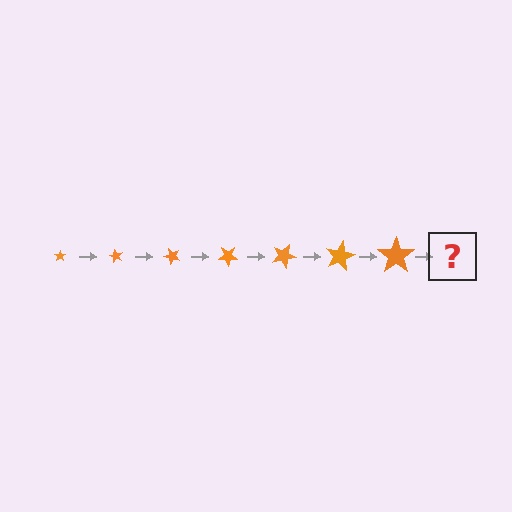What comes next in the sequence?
The next element should be a star, larger than the previous one and rotated 420 degrees from the start.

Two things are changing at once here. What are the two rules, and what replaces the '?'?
The two rules are that the star grows larger each step and it rotates 60 degrees each step. The '?' should be a star, larger than the previous one and rotated 420 degrees from the start.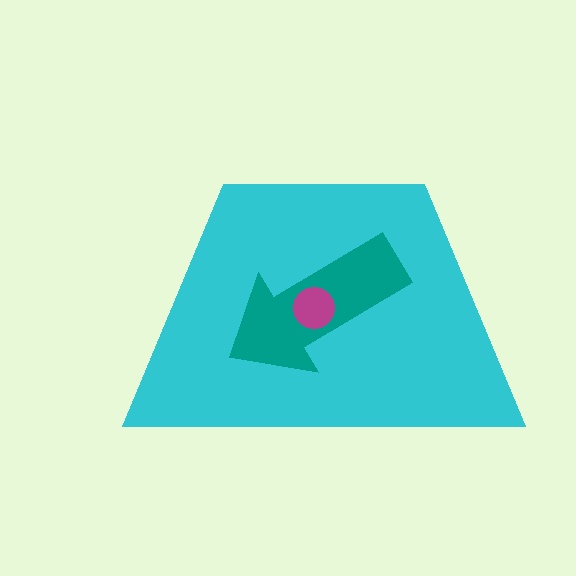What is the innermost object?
The magenta circle.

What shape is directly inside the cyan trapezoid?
The teal arrow.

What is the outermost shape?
The cyan trapezoid.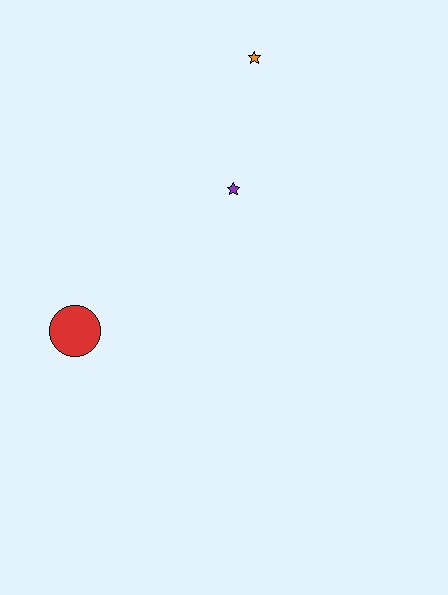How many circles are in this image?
There is 1 circle.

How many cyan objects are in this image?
There are no cyan objects.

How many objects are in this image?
There are 3 objects.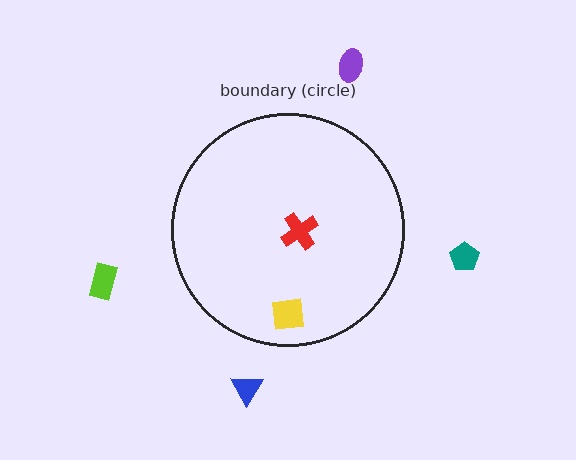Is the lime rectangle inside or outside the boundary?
Outside.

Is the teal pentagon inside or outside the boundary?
Outside.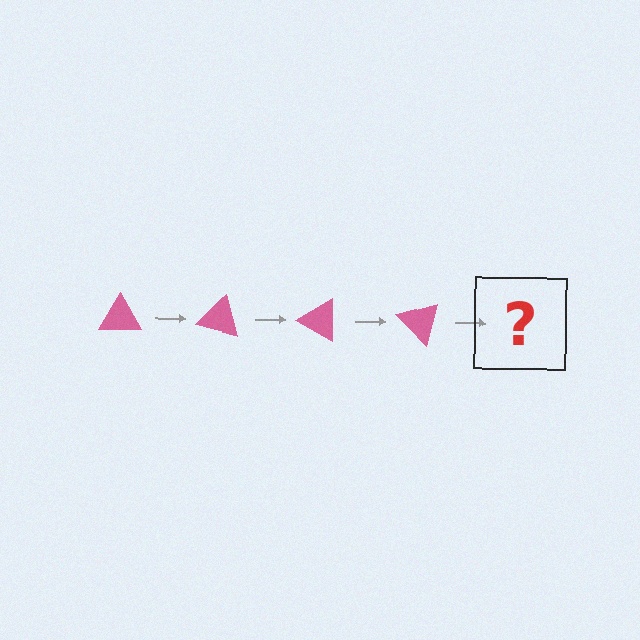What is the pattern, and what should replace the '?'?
The pattern is that the triangle rotates 15 degrees each step. The '?' should be a pink triangle rotated 60 degrees.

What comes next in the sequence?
The next element should be a pink triangle rotated 60 degrees.